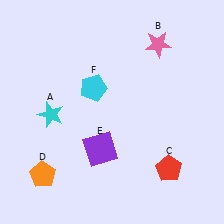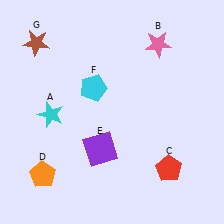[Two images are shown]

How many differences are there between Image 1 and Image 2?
There is 1 difference between the two images.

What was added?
A brown star (G) was added in Image 2.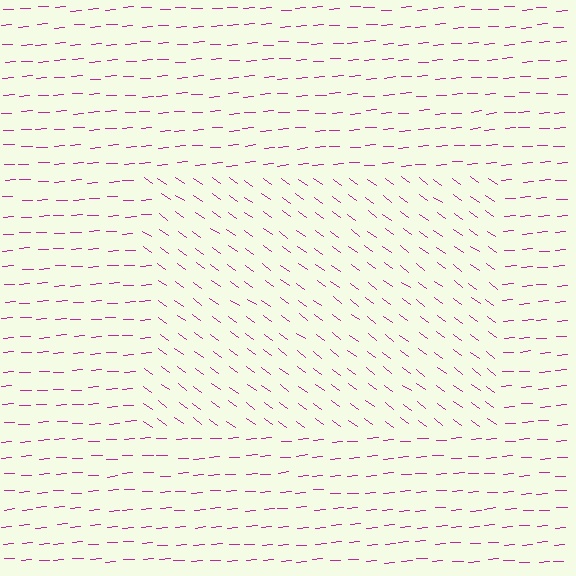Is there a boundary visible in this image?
Yes, there is a texture boundary formed by a change in line orientation.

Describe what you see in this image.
The image is filled with small magenta line segments. A rectangle region in the image has lines oriented differently from the surrounding lines, creating a visible texture boundary.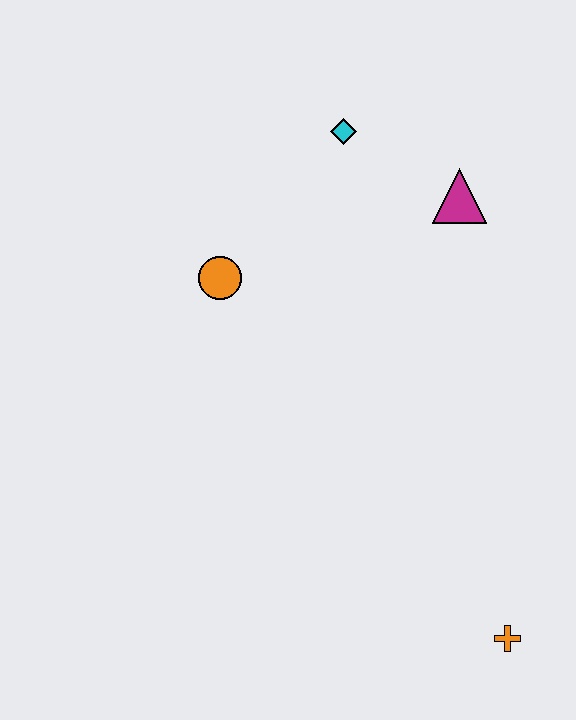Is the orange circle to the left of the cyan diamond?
Yes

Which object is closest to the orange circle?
The cyan diamond is closest to the orange circle.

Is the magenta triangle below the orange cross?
No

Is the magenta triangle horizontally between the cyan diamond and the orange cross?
Yes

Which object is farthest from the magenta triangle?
The orange cross is farthest from the magenta triangle.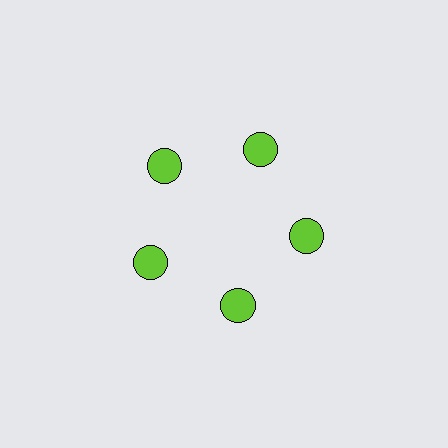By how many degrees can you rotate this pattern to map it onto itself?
The pattern maps onto itself every 72 degrees of rotation.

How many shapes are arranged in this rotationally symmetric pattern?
There are 5 shapes, arranged in 5 groups of 1.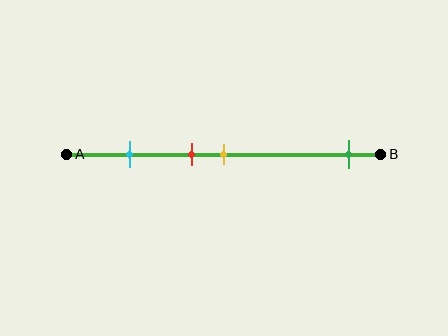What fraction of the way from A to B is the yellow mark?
The yellow mark is approximately 50% (0.5) of the way from A to B.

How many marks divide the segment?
There are 4 marks dividing the segment.